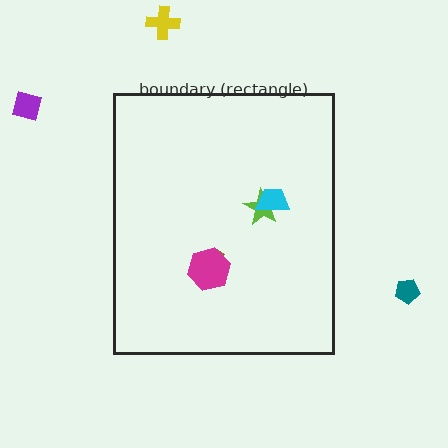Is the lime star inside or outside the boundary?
Inside.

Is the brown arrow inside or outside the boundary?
Inside.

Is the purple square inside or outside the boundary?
Outside.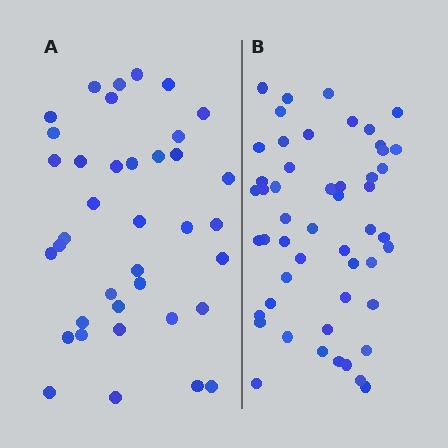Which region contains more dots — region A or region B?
Region B (the right region) has more dots.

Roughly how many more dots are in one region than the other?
Region B has approximately 15 more dots than region A.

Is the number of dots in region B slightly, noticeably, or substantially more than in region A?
Region B has noticeably more, but not dramatically so. The ratio is roughly 1.3 to 1.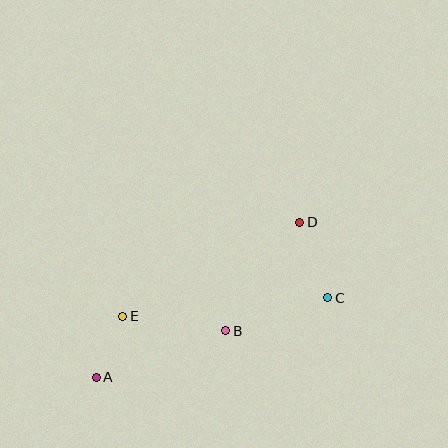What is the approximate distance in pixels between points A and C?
The distance between A and C is approximately 245 pixels.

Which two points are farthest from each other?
Points A and D are farthest from each other.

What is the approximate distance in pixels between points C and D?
The distance between C and D is approximately 81 pixels.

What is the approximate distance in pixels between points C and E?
The distance between C and E is approximately 206 pixels.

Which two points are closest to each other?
Points A and E are closest to each other.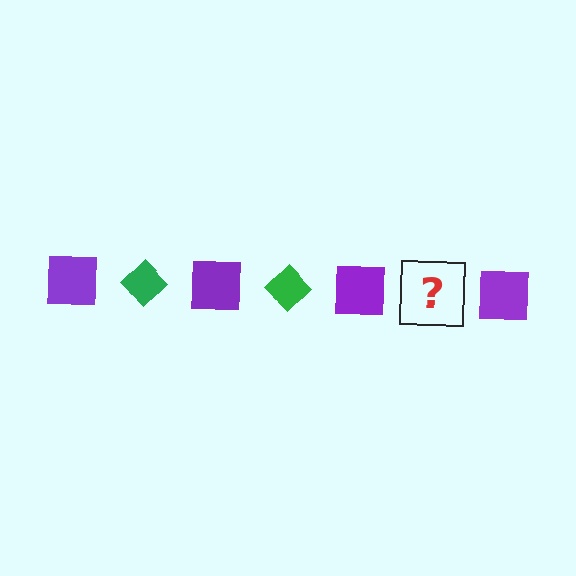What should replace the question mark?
The question mark should be replaced with a green diamond.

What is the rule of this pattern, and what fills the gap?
The rule is that the pattern alternates between purple square and green diamond. The gap should be filled with a green diamond.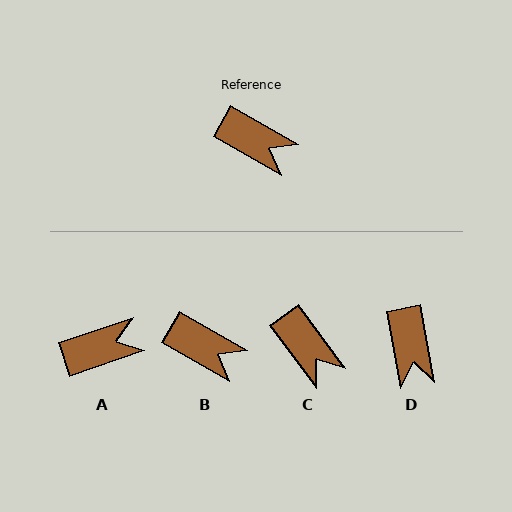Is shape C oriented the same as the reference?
No, it is off by about 24 degrees.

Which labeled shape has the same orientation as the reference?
B.